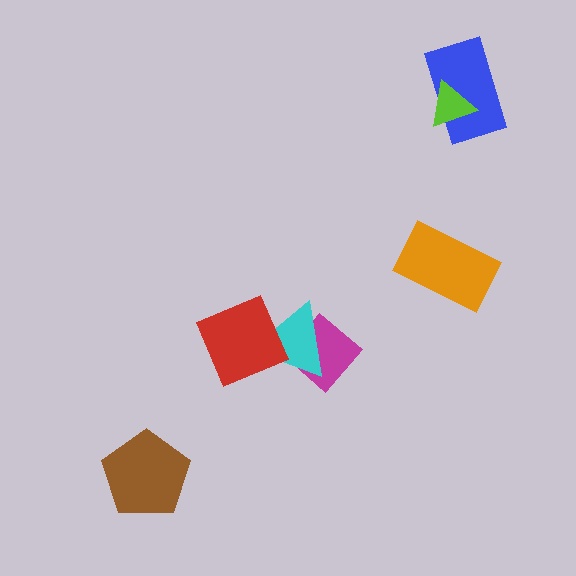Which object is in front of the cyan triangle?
The red diamond is in front of the cyan triangle.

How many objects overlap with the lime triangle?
1 object overlaps with the lime triangle.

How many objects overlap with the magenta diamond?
1 object overlaps with the magenta diamond.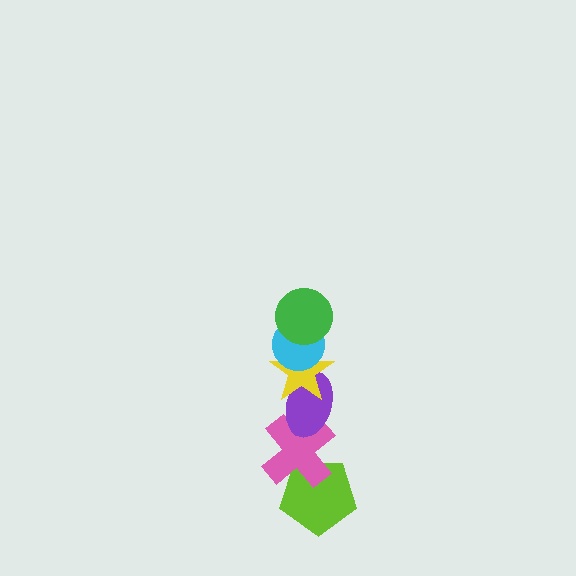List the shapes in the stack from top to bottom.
From top to bottom: the green circle, the cyan circle, the yellow star, the purple ellipse, the pink cross, the lime pentagon.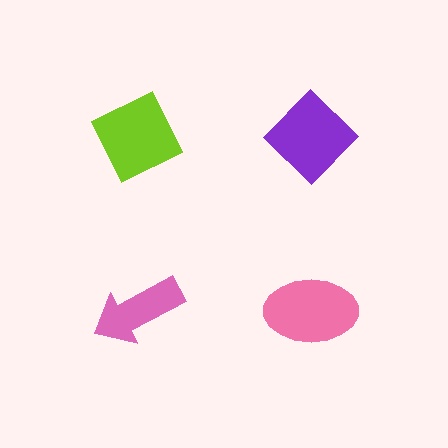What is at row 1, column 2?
A purple diamond.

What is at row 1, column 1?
A lime diamond.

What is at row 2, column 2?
A pink ellipse.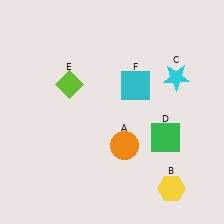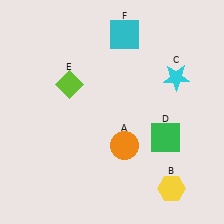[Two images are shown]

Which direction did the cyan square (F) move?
The cyan square (F) moved up.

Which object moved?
The cyan square (F) moved up.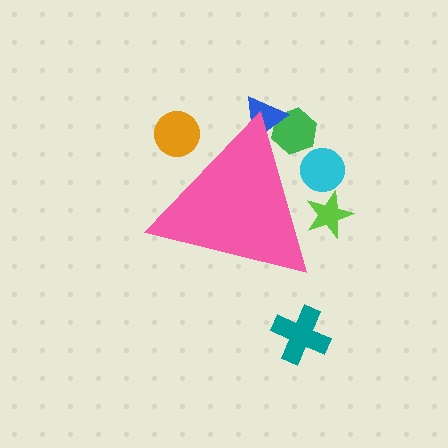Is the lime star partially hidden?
Yes, the lime star is partially hidden behind the pink triangle.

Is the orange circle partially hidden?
Yes, the orange circle is partially hidden behind the pink triangle.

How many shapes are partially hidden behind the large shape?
5 shapes are partially hidden.